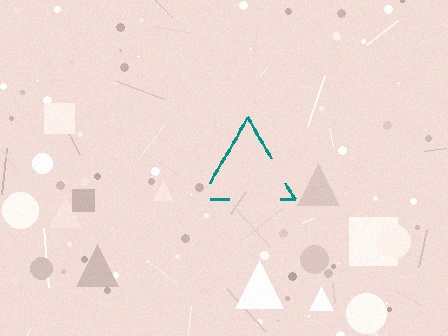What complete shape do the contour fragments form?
The contour fragments form a triangle.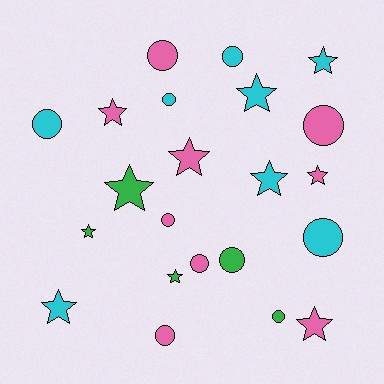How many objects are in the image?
There are 22 objects.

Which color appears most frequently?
Pink, with 9 objects.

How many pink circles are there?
There are 5 pink circles.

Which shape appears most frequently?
Star, with 11 objects.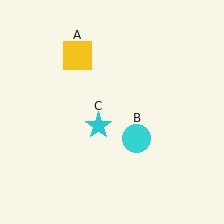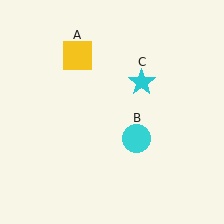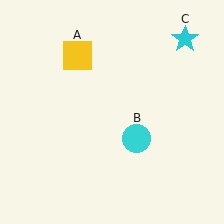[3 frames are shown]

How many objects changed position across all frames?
1 object changed position: cyan star (object C).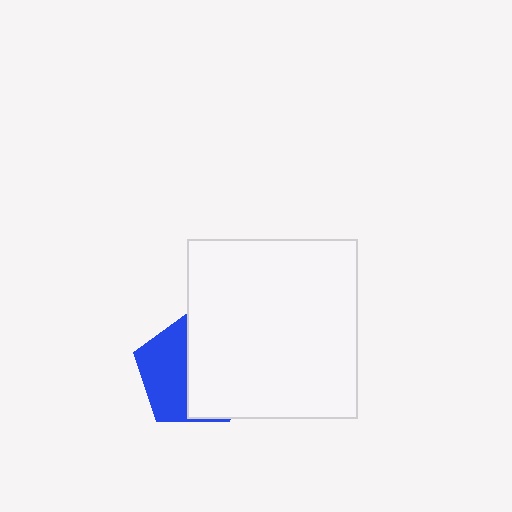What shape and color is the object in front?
The object in front is a white rectangle.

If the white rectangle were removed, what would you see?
You would see the complete blue pentagon.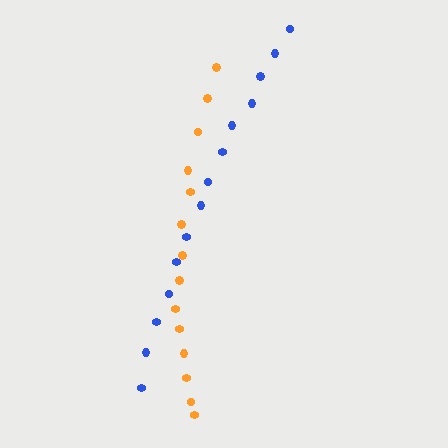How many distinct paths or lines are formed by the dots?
There are 2 distinct paths.